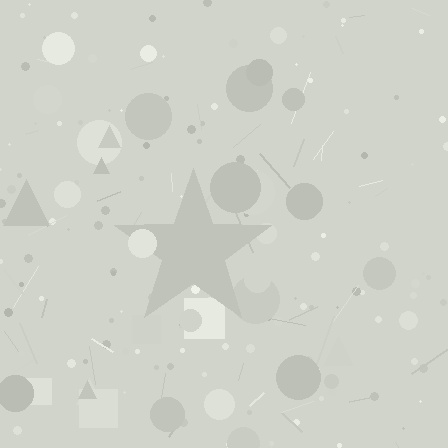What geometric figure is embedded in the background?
A star is embedded in the background.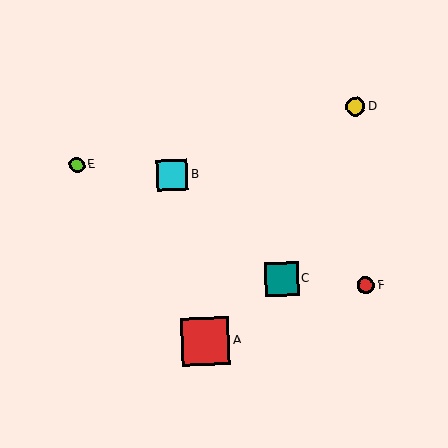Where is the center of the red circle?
The center of the red circle is at (366, 285).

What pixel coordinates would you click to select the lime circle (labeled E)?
Click at (77, 165) to select the lime circle E.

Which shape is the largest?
The red square (labeled A) is the largest.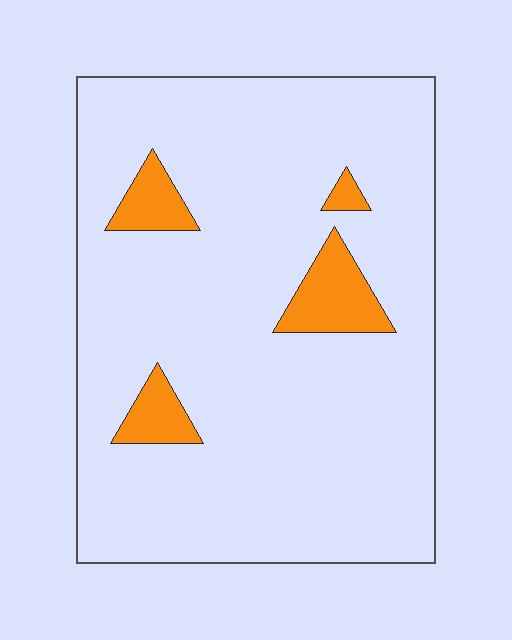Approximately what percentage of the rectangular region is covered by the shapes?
Approximately 10%.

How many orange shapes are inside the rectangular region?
4.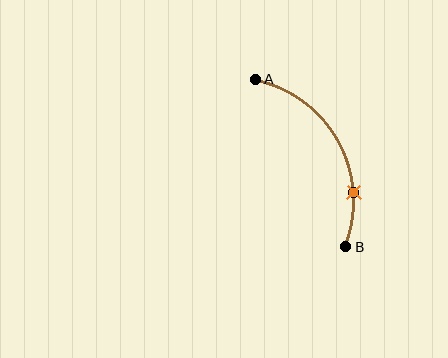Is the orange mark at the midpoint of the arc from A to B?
No. The orange mark lies on the arc but is closer to endpoint B. The arc midpoint would be at the point on the curve equidistant along the arc from both A and B.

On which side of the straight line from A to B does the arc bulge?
The arc bulges to the right of the straight line connecting A and B.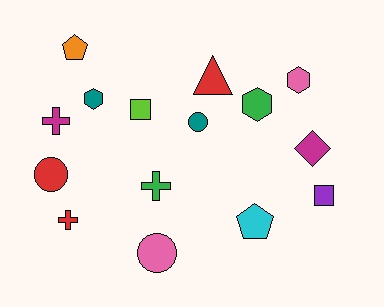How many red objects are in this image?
There are 3 red objects.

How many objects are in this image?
There are 15 objects.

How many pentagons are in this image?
There are 2 pentagons.